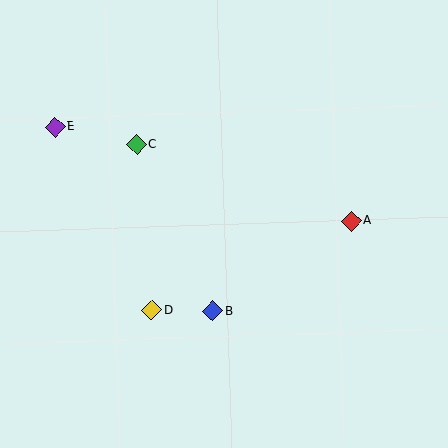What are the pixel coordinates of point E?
Point E is at (55, 127).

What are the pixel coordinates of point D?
Point D is at (152, 310).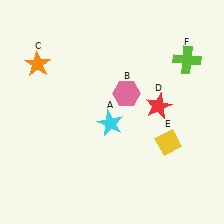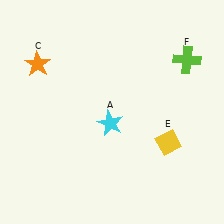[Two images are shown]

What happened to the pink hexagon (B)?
The pink hexagon (B) was removed in Image 2. It was in the top-right area of Image 1.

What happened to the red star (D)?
The red star (D) was removed in Image 2. It was in the top-right area of Image 1.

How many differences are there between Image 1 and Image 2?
There are 2 differences between the two images.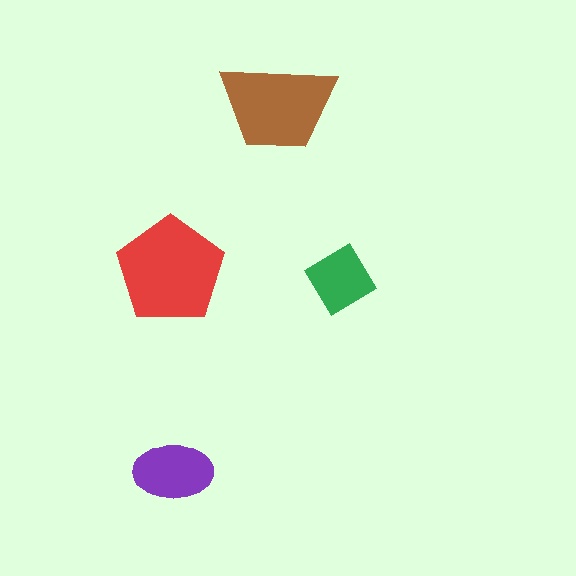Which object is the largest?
The red pentagon.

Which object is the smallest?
The green diamond.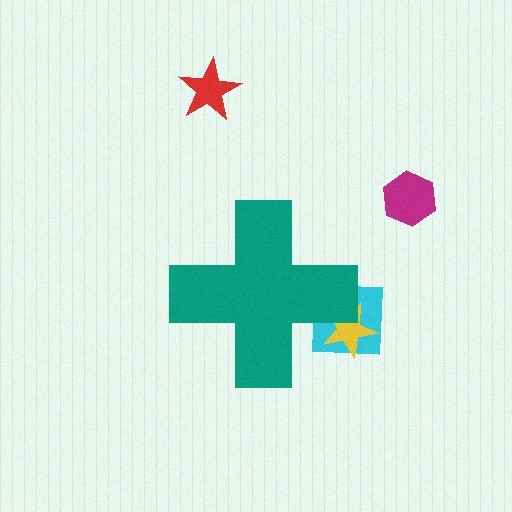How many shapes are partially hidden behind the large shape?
3 shapes are partially hidden.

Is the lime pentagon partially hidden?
Yes, the lime pentagon is partially hidden behind the teal cross.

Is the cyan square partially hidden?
Yes, the cyan square is partially hidden behind the teal cross.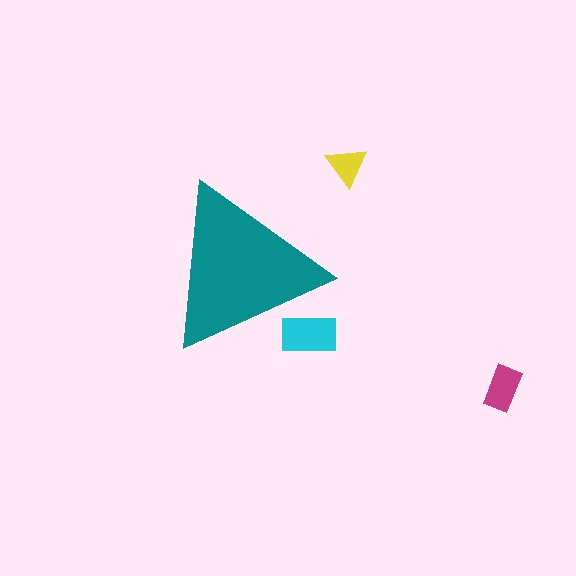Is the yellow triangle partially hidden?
No, the yellow triangle is fully visible.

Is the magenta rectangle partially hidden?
No, the magenta rectangle is fully visible.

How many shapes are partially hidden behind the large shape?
1 shape is partially hidden.